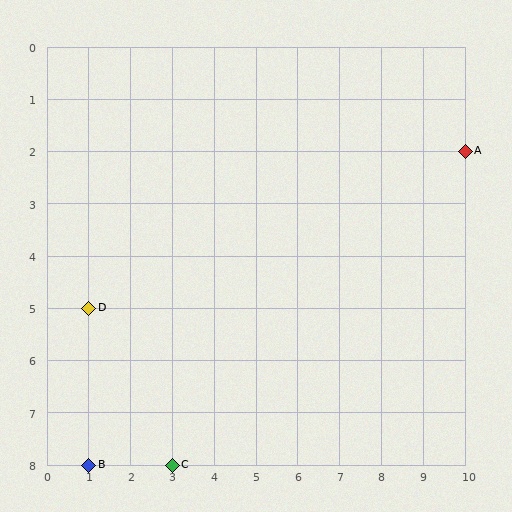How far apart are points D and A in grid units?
Points D and A are 9 columns and 3 rows apart (about 9.5 grid units diagonally).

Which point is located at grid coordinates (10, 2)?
Point A is at (10, 2).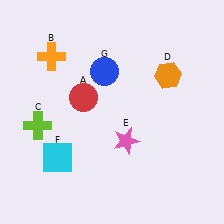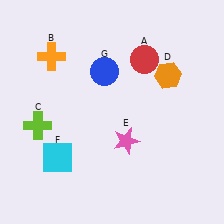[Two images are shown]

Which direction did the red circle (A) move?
The red circle (A) moved right.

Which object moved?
The red circle (A) moved right.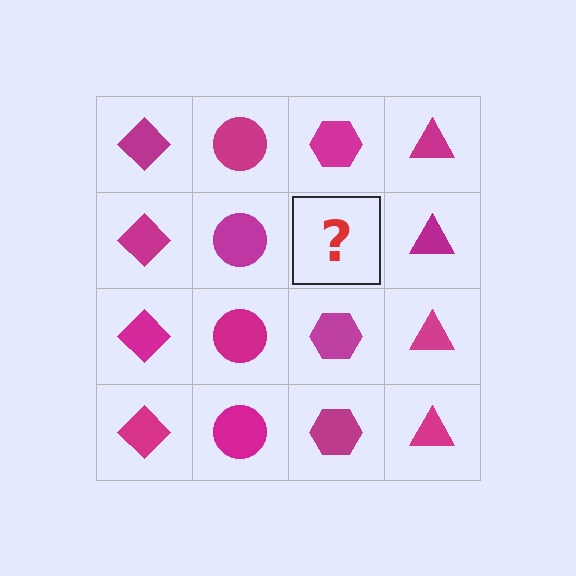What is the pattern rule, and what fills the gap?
The rule is that each column has a consistent shape. The gap should be filled with a magenta hexagon.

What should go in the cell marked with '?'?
The missing cell should contain a magenta hexagon.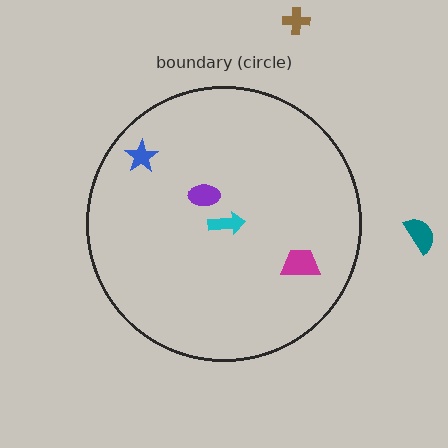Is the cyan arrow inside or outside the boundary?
Inside.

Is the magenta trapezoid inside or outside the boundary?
Inside.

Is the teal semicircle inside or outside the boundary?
Outside.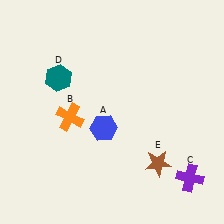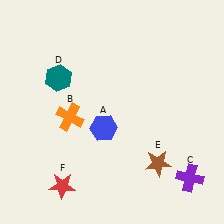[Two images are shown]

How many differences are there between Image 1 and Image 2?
There is 1 difference between the two images.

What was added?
A red star (F) was added in Image 2.